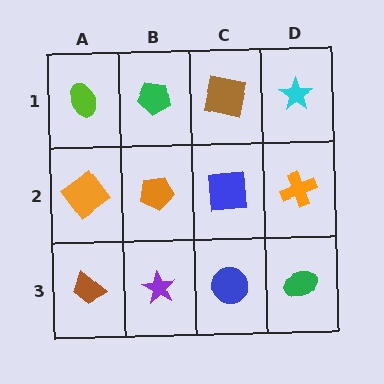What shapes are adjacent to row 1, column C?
A blue square (row 2, column C), a green pentagon (row 1, column B), a cyan star (row 1, column D).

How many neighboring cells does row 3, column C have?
3.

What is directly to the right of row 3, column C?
A green ellipse.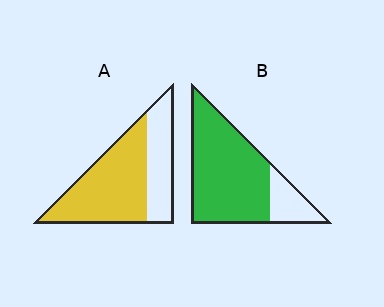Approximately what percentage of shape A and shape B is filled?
A is approximately 65% and B is approximately 80%.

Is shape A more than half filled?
Yes.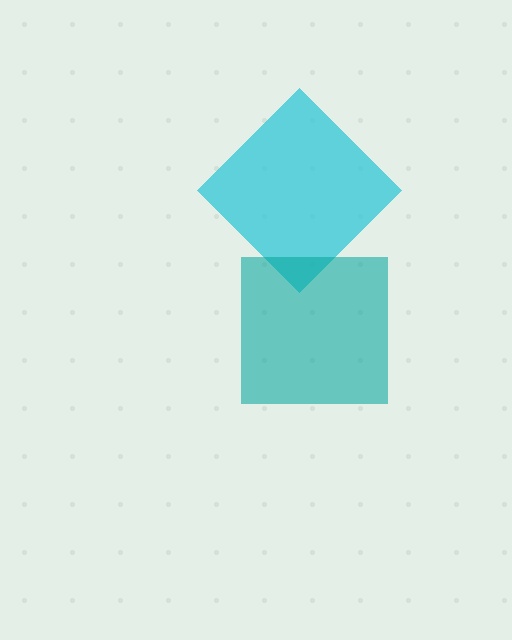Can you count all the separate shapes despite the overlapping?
Yes, there are 2 separate shapes.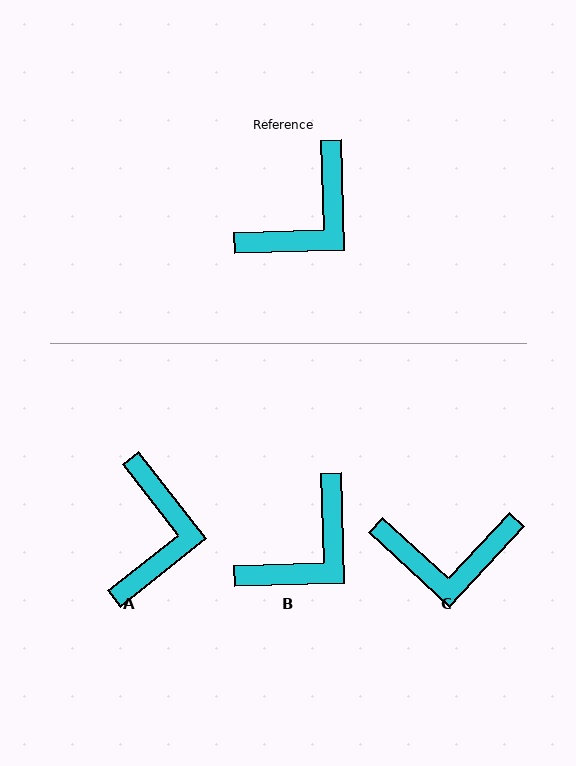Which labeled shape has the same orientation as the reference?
B.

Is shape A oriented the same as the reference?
No, it is off by about 37 degrees.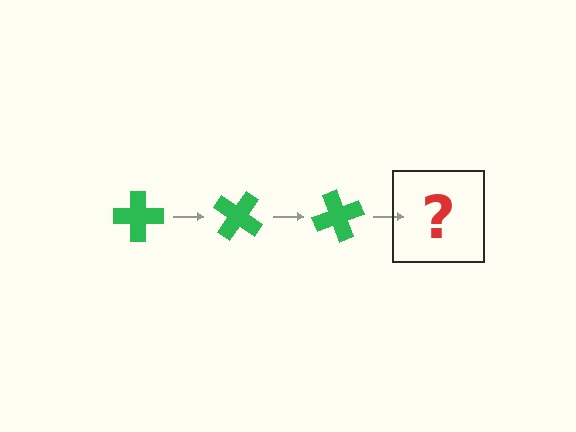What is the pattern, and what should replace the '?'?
The pattern is that the cross rotates 35 degrees each step. The '?' should be a green cross rotated 105 degrees.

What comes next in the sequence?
The next element should be a green cross rotated 105 degrees.